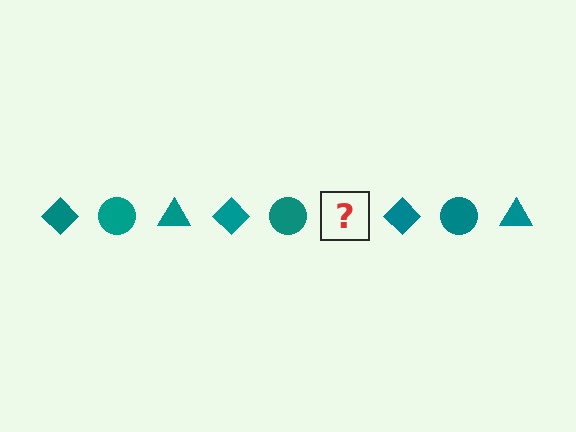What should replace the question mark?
The question mark should be replaced with a teal triangle.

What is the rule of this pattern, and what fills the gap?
The rule is that the pattern cycles through diamond, circle, triangle shapes in teal. The gap should be filled with a teal triangle.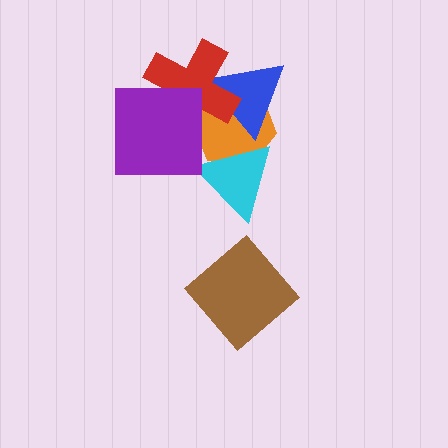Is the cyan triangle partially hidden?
No, no other shape covers it.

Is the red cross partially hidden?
Yes, it is partially covered by another shape.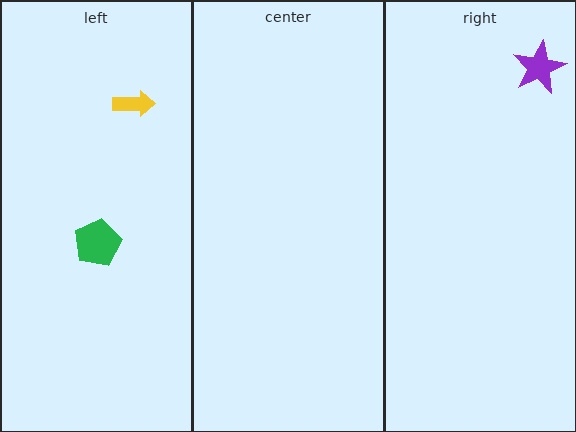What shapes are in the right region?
The purple star.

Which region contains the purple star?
The right region.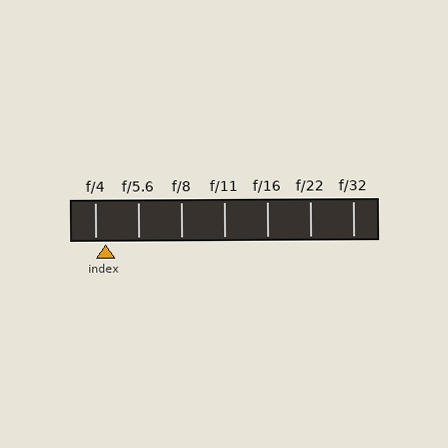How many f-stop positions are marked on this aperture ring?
There are 7 f-stop positions marked.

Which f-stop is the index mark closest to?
The index mark is closest to f/4.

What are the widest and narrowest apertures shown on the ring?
The widest aperture shown is f/4 and the narrowest is f/32.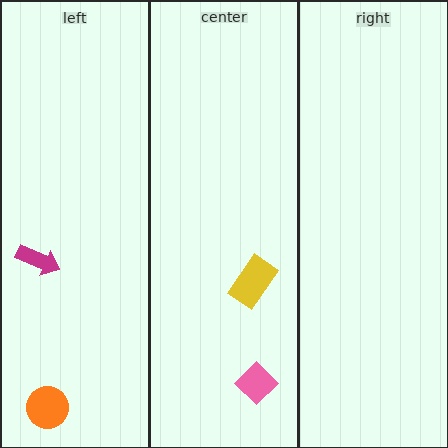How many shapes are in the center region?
2.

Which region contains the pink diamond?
The center region.